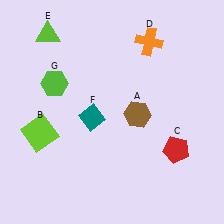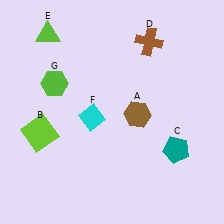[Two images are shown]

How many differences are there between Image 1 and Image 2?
There are 3 differences between the two images.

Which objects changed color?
C changed from red to teal. D changed from orange to brown. F changed from teal to cyan.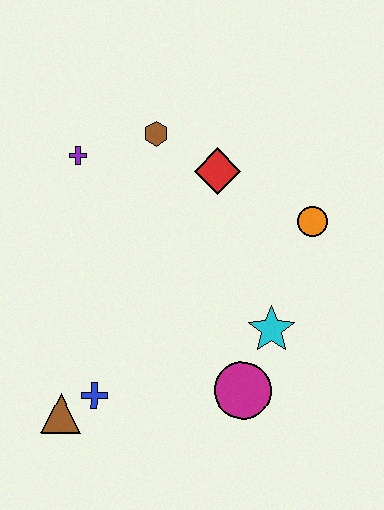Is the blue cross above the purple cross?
No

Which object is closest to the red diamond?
The brown hexagon is closest to the red diamond.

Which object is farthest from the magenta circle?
The purple cross is farthest from the magenta circle.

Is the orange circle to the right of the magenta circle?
Yes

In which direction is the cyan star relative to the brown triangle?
The cyan star is to the right of the brown triangle.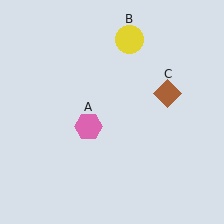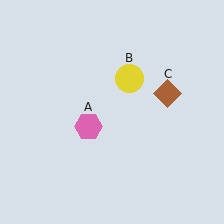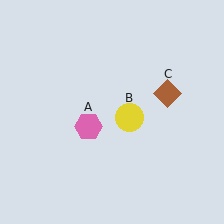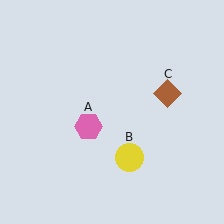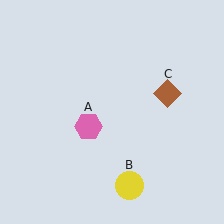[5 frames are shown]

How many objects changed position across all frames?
1 object changed position: yellow circle (object B).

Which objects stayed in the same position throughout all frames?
Pink hexagon (object A) and brown diamond (object C) remained stationary.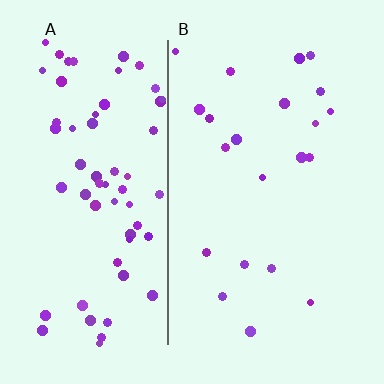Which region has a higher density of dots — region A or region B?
A (the left).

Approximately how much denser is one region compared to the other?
Approximately 3.1× — region A over region B.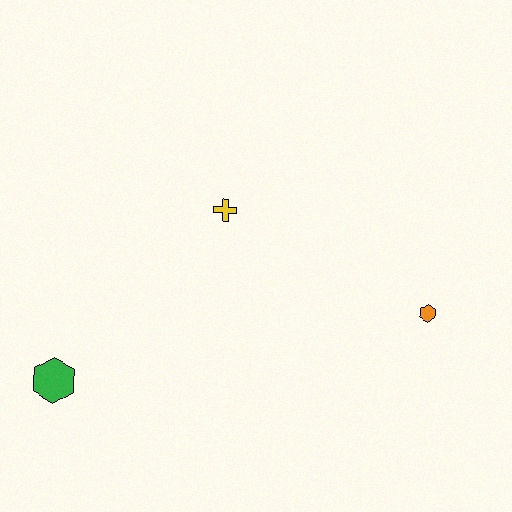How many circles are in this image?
There are no circles.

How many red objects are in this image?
There are no red objects.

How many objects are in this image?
There are 3 objects.